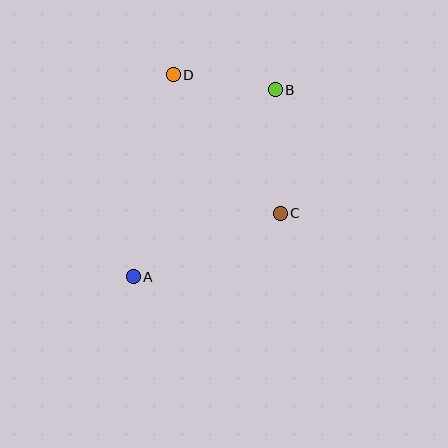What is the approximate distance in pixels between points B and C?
The distance between B and C is approximately 123 pixels.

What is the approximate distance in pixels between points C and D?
The distance between C and D is approximately 175 pixels.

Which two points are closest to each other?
Points B and D are closest to each other.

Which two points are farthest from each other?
Points A and B are farthest from each other.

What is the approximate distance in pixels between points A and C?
The distance between A and C is approximately 160 pixels.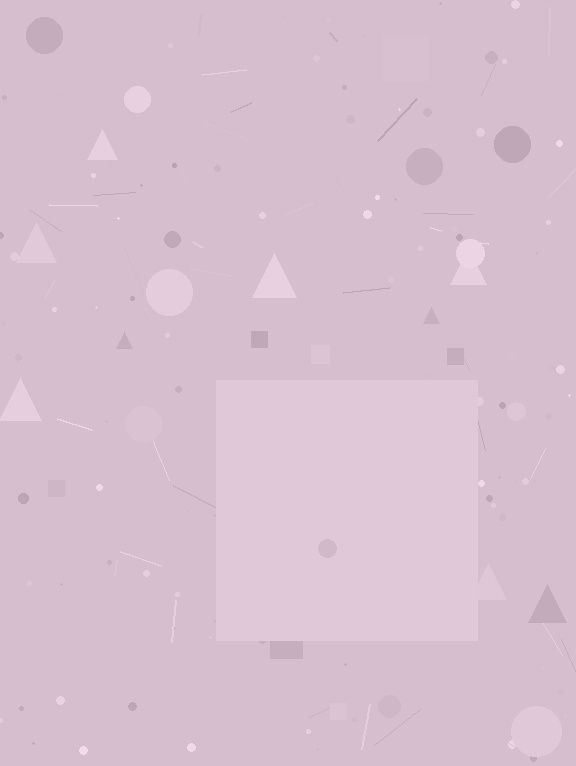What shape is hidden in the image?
A square is hidden in the image.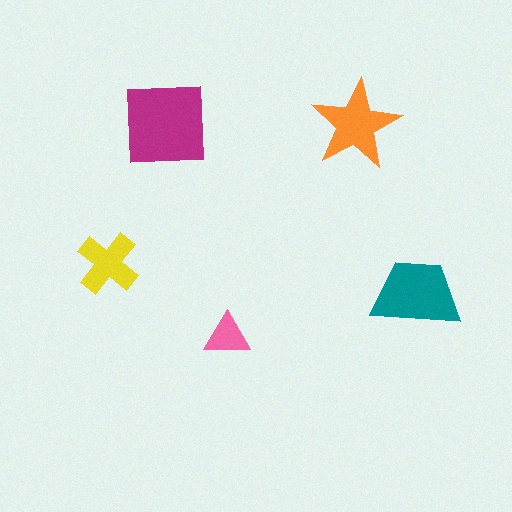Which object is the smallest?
The pink triangle.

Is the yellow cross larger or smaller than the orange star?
Smaller.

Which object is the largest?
The magenta square.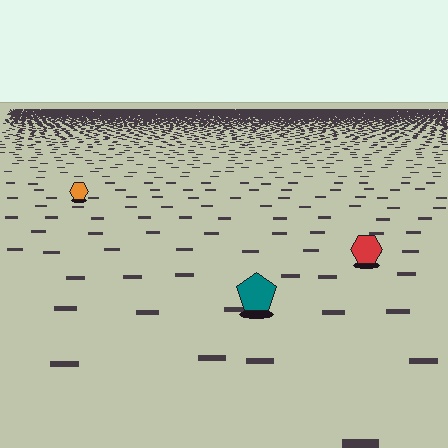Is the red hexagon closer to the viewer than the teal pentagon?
No. The teal pentagon is closer — you can tell from the texture gradient: the ground texture is coarser near it.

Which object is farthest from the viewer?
The orange hexagon is farthest from the viewer. It appears smaller and the ground texture around it is denser.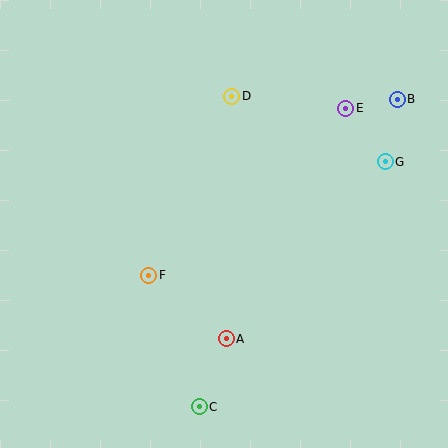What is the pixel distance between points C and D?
The distance between C and D is 312 pixels.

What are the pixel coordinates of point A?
Point A is at (226, 339).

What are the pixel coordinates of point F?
Point F is at (149, 275).